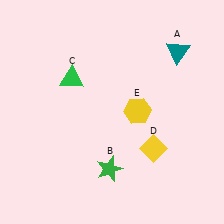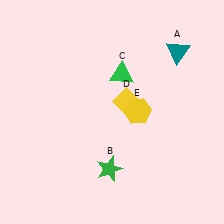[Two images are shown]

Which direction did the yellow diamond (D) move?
The yellow diamond (D) moved up.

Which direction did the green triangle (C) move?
The green triangle (C) moved right.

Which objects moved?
The objects that moved are: the green triangle (C), the yellow diamond (D).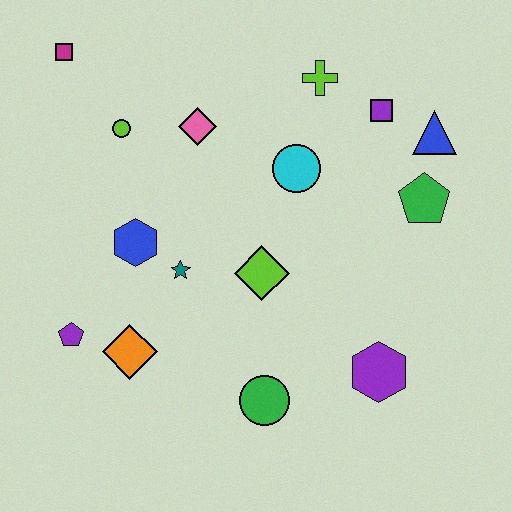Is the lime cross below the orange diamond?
No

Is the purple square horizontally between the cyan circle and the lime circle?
No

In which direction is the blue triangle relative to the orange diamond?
The blue triangle is to the right of the orange diamond.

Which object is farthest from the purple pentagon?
The blue triangle is farthest from the purple pentagon.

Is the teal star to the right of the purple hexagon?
No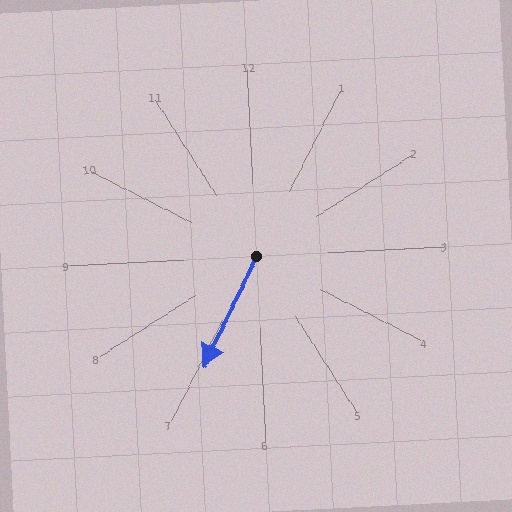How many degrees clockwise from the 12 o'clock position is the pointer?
Approximately 208 degrees.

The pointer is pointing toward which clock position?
Roughly 7 o'clock.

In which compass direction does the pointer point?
Southwest.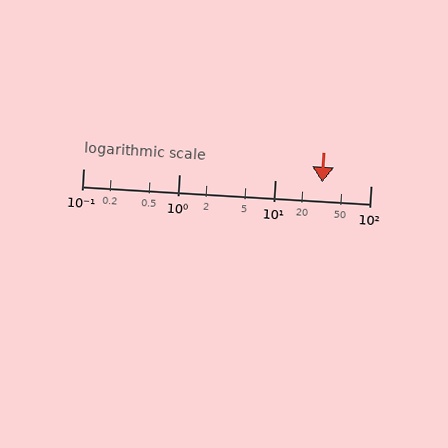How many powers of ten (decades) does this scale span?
The scale spans 3 decades, from 0.1 to 100.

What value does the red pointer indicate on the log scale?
The pointer indicates approximately 31.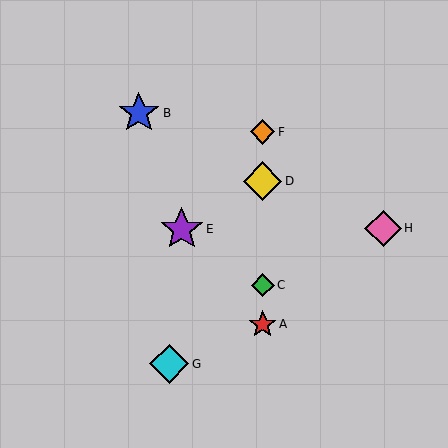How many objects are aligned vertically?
4 objects (A, C, D, F) are aligned vertically.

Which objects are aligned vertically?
Objects A, C, D, F are aligned vertically.